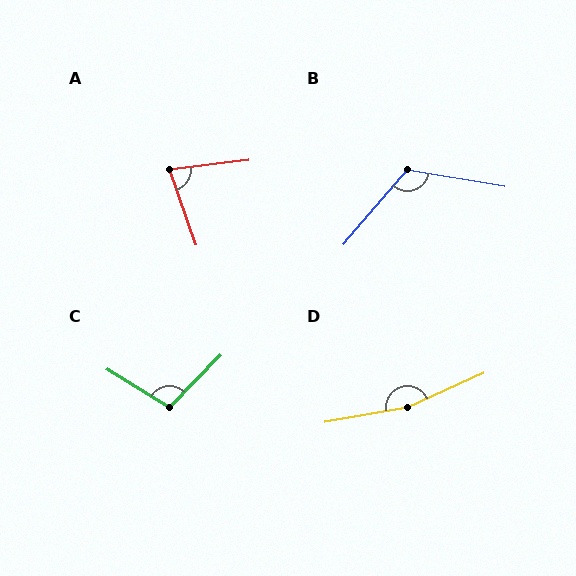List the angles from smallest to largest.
A (78°), C (103°), B (121°), D (166°).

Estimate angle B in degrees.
Approximately 121 degrees.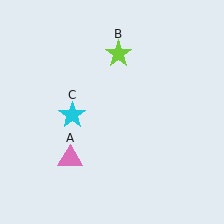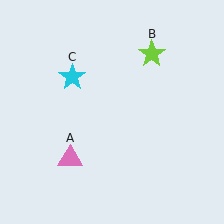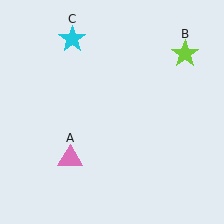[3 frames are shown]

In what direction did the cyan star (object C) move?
The cyan star (object C) moved up.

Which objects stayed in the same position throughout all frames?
Pink triangle (object A) remained stationary.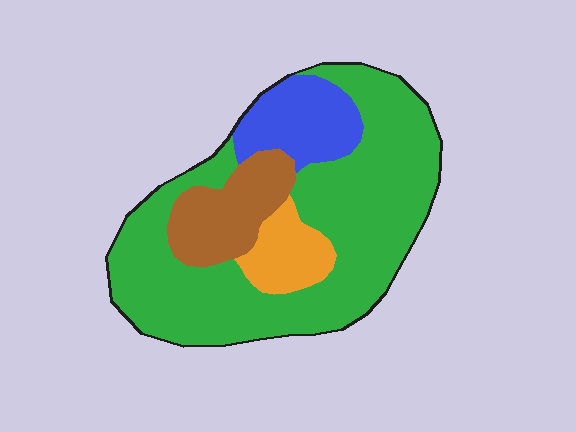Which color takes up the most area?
Green, at roughly 65%.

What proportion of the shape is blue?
Blue covers about 15% of the shape.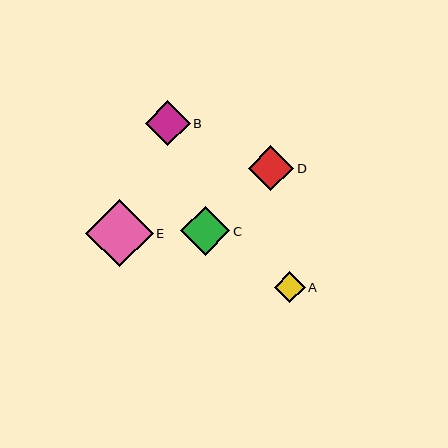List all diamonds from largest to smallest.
From largest to smallest: E, C, D, B, A.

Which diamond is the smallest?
Diamond A is the smallest with a size of approximately 31 pixels.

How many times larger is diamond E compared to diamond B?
Diamond E is approximately 1.5 times the size of diamond B.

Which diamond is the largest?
Diamond E is the largest with a size of approximately 68 pixels.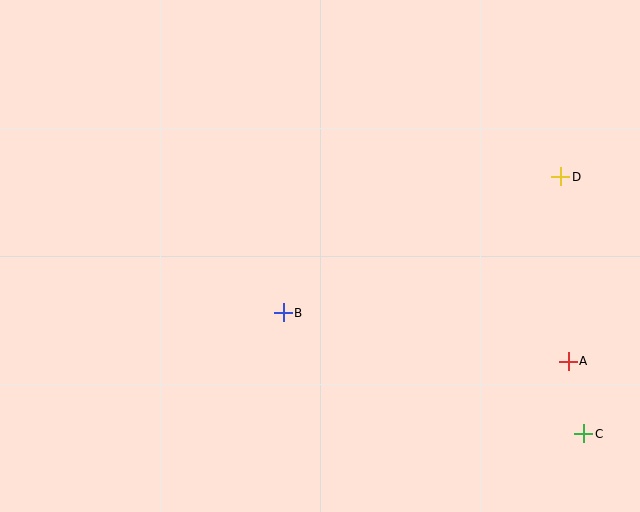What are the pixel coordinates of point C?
Point C is at (584, 434).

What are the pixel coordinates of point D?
Point D is at (561, 177).